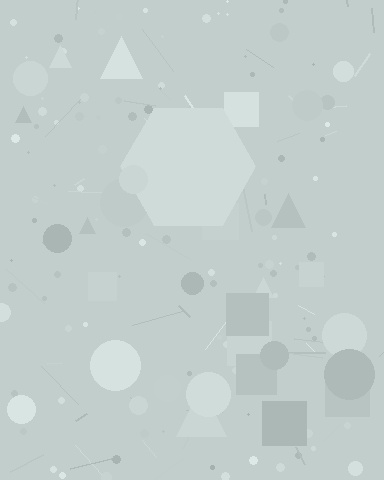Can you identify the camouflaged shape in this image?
The camouflaged shape is a hexagon.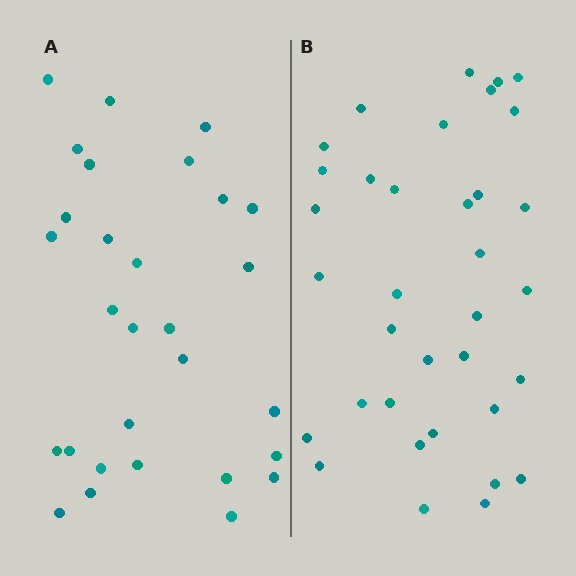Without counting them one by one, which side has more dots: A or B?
Region B (the right region) has more dots.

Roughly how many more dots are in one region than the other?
Region B has about 6 more dots than region A.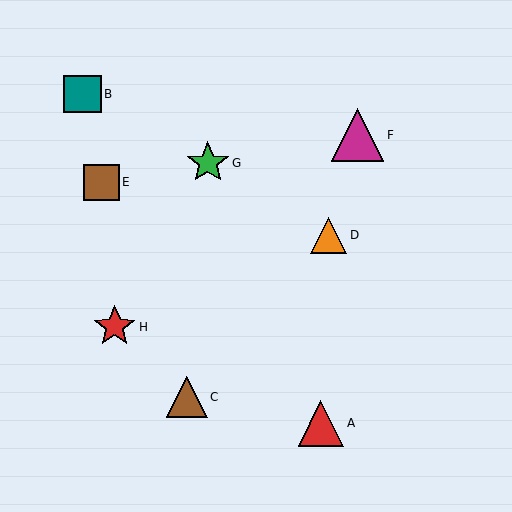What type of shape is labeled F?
Shape F is a magenta triangle.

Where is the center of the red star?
The center of the red star is at (115, 327).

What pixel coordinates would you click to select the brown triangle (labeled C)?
Click at (187, 397) to select the brown triangle C.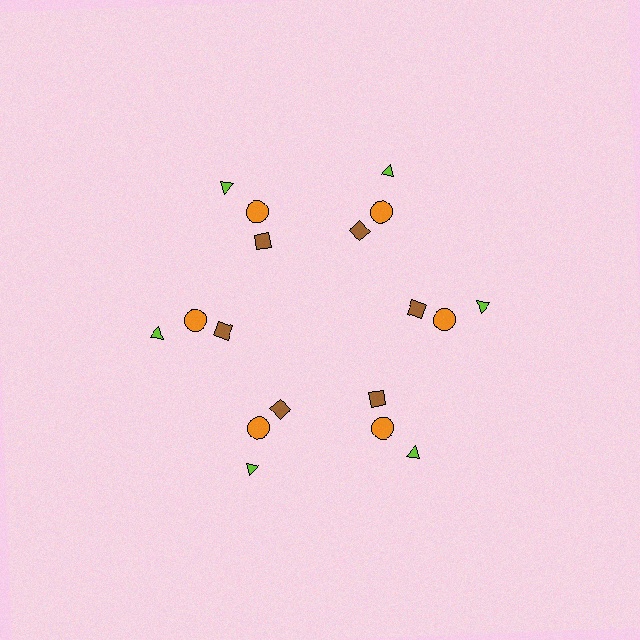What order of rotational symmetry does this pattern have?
This pattern has 6-fold rotational symmetry.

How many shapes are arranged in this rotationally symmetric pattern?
There are 18 shapes, arranged in 6 groups of 3.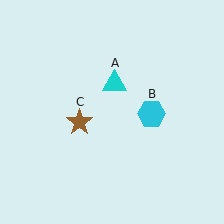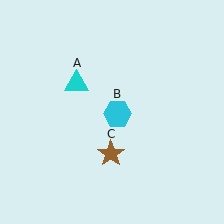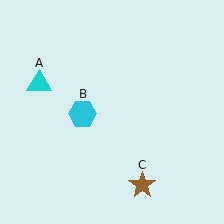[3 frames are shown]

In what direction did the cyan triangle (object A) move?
The cyan triangle (object A) moved left.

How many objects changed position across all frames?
3 objects changed position: cyan triangle (object A), cyan hexagon (object B), brown star (object C).